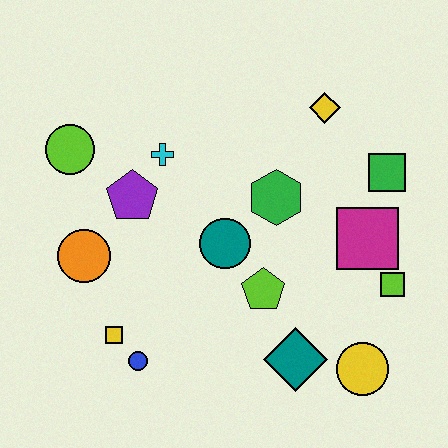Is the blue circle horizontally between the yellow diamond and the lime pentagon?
No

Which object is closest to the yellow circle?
The teal diamond is closest to the yellow circle.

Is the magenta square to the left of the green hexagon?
No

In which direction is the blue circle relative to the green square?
The blue circle is to the left of the green square.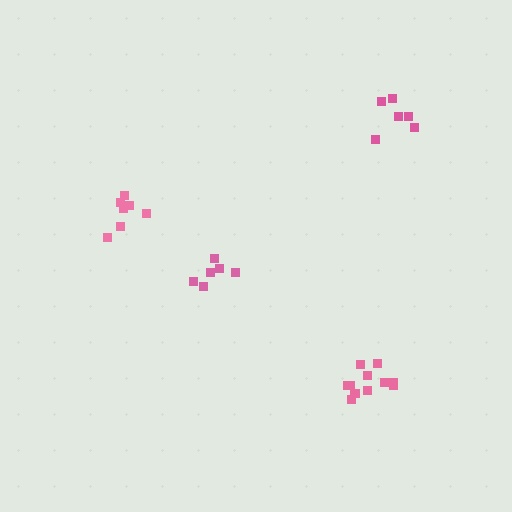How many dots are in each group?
Group 1: 11 dots, Group 2: 6 dots, Group 3: 6 dots, Group 4: 7 dots (30 total).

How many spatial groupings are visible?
There are 4 spatial groupings.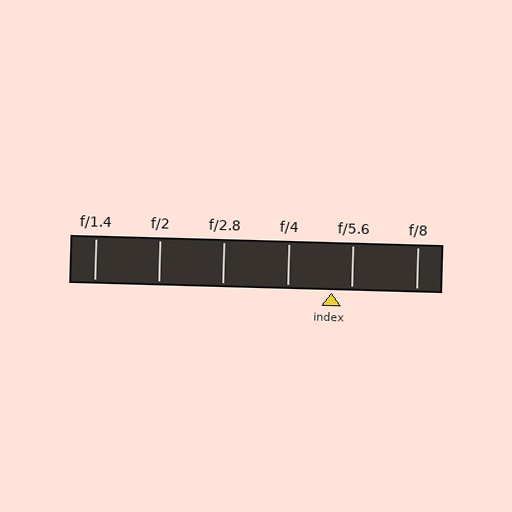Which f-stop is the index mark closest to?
The index mark is closest to f/5.6.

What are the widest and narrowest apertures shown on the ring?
The widest aperture shown is f/1.4 and the narrowest is f/8.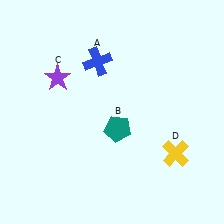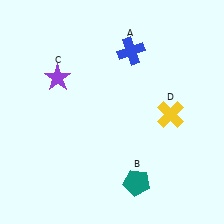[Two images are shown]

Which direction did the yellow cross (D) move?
The yellow cross (D) moved up.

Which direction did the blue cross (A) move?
The blue cross (A) moved right.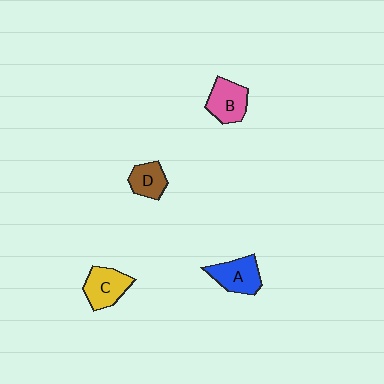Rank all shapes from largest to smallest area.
From largest to smallest: A (blue), C (yellow), B (pink), D (brown).